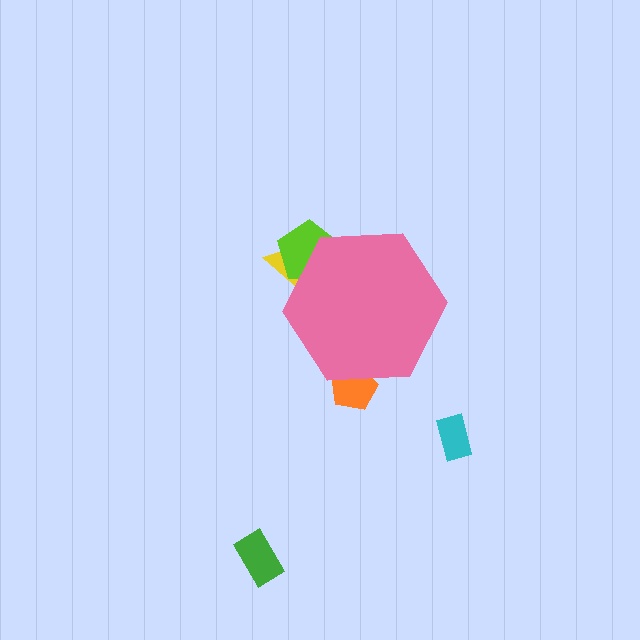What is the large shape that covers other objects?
A pink hexagon.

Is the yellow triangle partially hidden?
Yes, the yellow triangle is partially hidden behind the pink hexagon.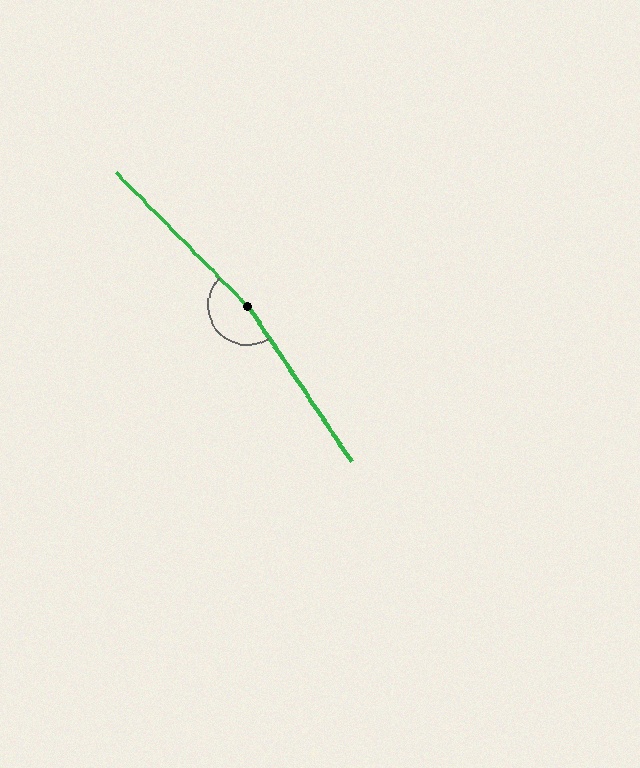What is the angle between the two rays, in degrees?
Approximately 169 degrees.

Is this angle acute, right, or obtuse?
It is obtuse.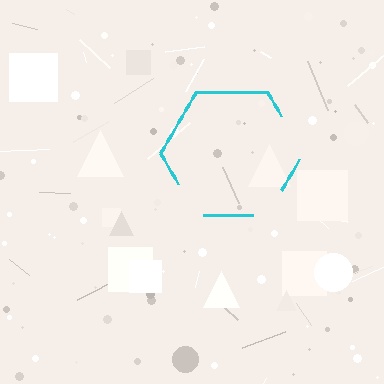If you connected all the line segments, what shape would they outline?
They would outline a hexagon.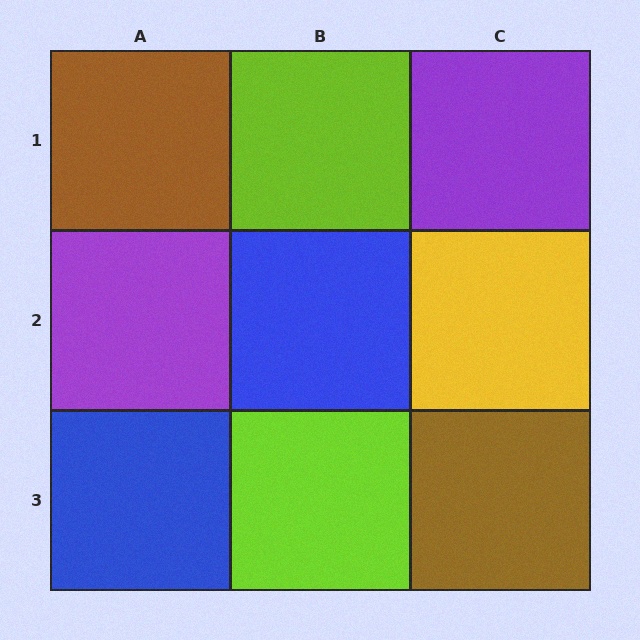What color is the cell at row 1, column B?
Lime.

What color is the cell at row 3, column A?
Blue.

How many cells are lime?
2 cells are lime.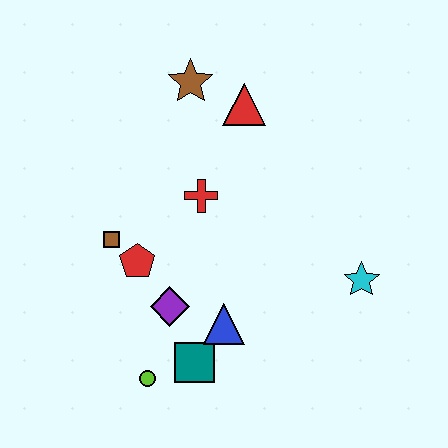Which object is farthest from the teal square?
The brown star is farthest from the teal square.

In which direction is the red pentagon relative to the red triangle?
The red pentagon is below the red triangle.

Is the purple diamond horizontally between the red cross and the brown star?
No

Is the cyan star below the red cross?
Yes